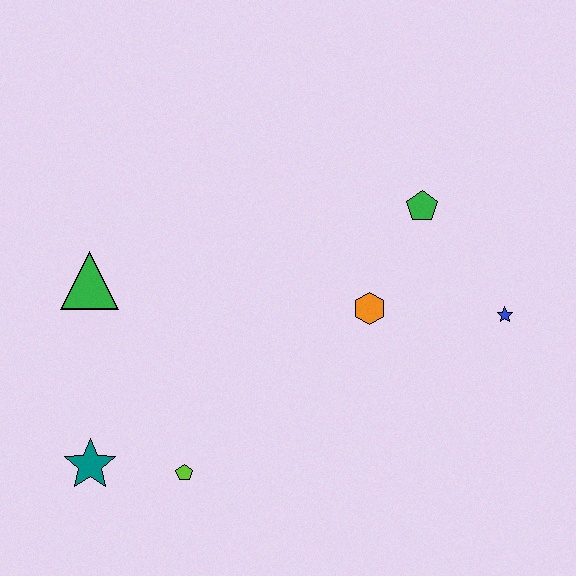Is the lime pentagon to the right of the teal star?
Yes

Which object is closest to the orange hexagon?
The green pentagon is closest to the orange hexagon.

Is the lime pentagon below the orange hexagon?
Yes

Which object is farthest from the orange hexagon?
The teal star is farthest from the orange hexagon.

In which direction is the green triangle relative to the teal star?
The green triangle is above the teal star.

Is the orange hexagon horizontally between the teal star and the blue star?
Yes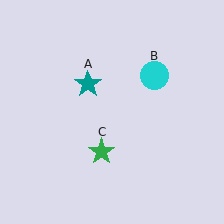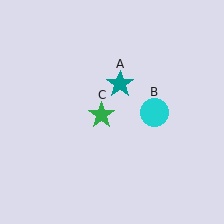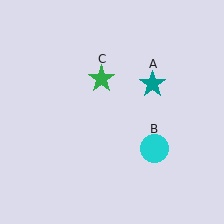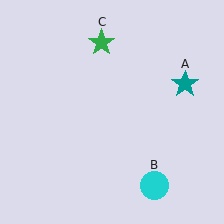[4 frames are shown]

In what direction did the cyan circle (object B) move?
The cyan circle (object B) moved down.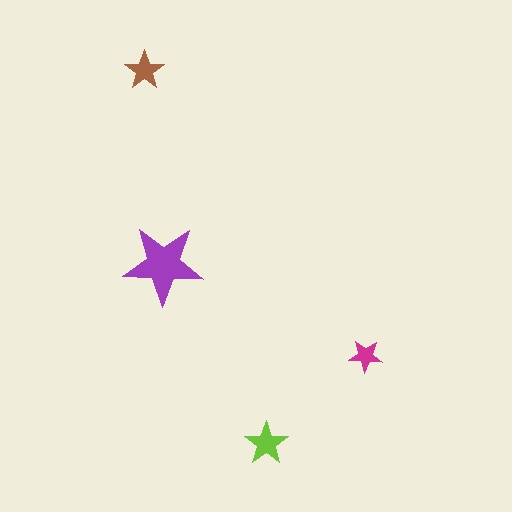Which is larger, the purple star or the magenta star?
The purple one.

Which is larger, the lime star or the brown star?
The lime one.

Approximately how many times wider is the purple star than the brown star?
About 2 times wider.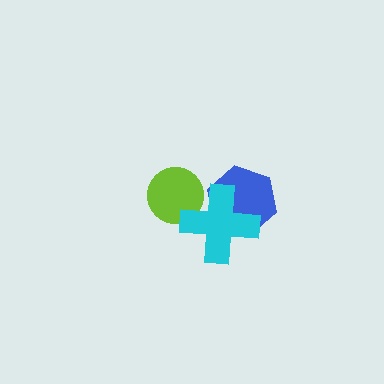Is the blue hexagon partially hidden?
Yes, it is partially covered by another shape.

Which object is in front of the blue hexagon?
The cyan cross is in front of the blue hexagon.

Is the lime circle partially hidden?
Yes, it is partially covered by another shape.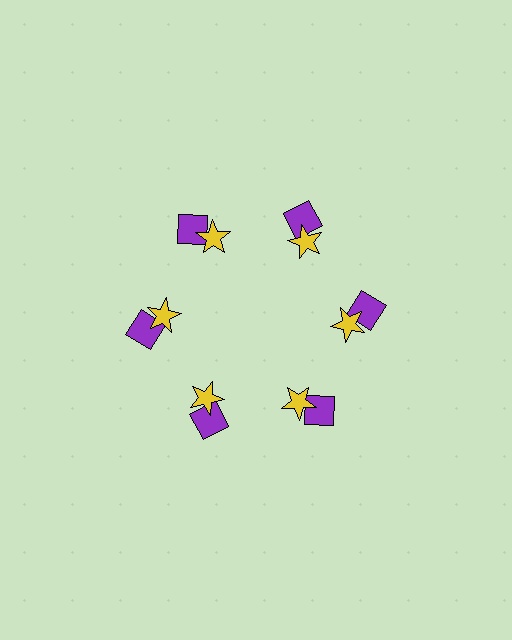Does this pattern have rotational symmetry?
Yes, this pattern has 6-fold rotational symmetry. It looks the same after rotating 60 degrees around the center.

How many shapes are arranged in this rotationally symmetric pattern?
There are 12 shapes, arranged in 6 groups of 2.